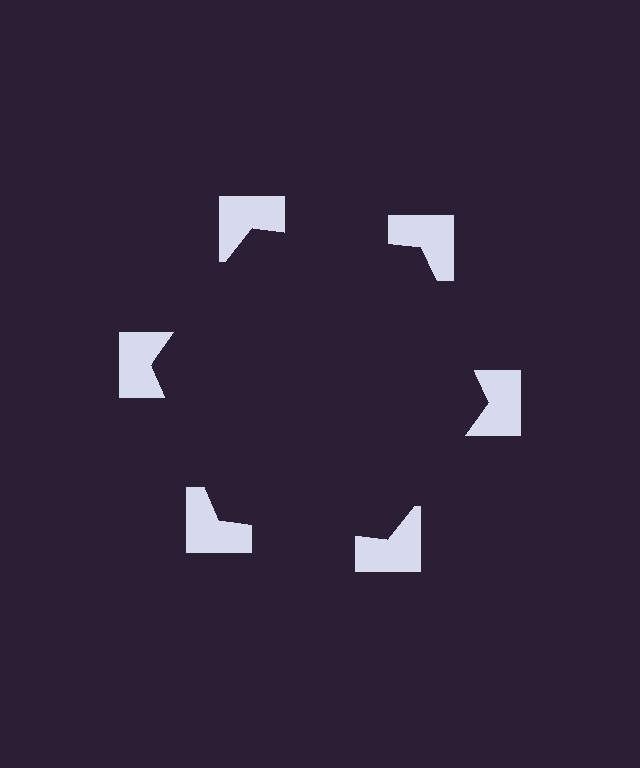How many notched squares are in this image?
There are 6 — one at each vertex of the illusory hexagon.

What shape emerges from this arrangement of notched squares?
An illusory hexagon — its edges are inferred from the aligned wedge cuts in the notched squares, not physically drawn.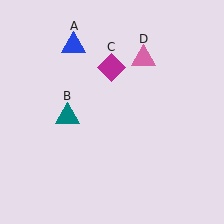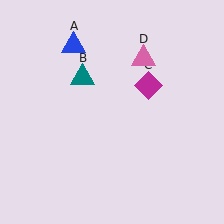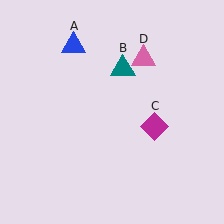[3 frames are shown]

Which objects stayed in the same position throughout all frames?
Blue triangle (object A) and pink triangle (object D) remained stationary.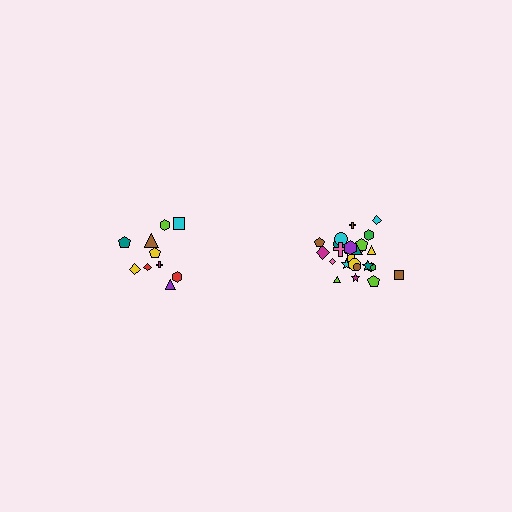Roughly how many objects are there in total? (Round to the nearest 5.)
Roughly 35 objects in total.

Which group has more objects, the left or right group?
The right group.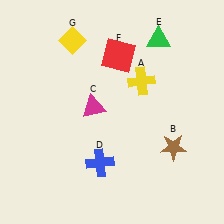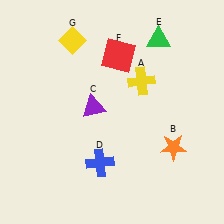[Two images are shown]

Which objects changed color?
B changed from brown to orange. C changed from magenta to purple.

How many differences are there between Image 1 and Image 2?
There are 2 differences between the two images.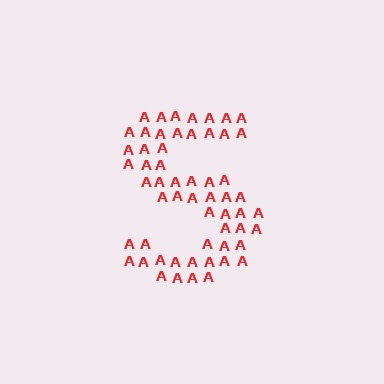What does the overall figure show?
The overall figure shows the letter S.